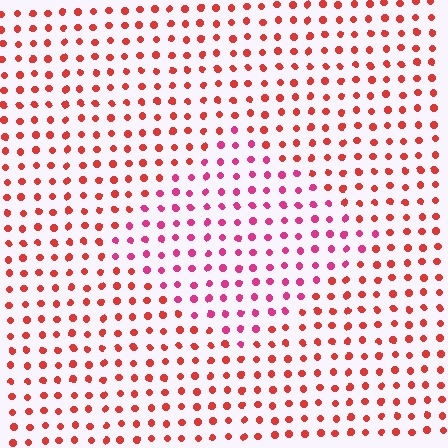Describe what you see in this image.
The image is filled with small red elements in a uniform arrangement. A diamond-shaped region is visible where the elements are tinted to a slightly different hue, forming a subtle color boundary.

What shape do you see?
I see a diamond.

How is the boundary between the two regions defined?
The boundary is defined purely by a slight shift in hue (about 32 degrees). Spacing, size, and orientation are identical on both sides.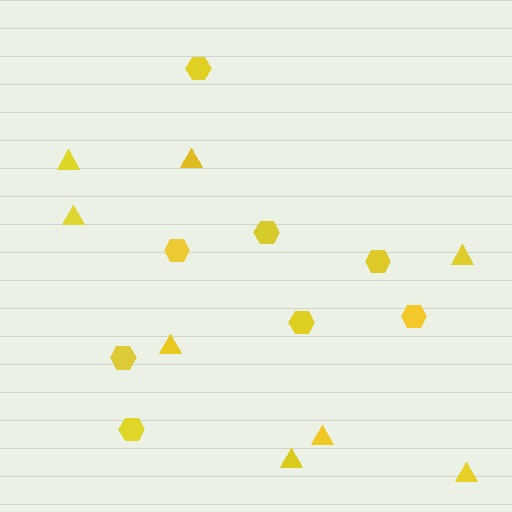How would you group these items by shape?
There are 2 groups: one group of hexagons (8) and one group of triangles (8).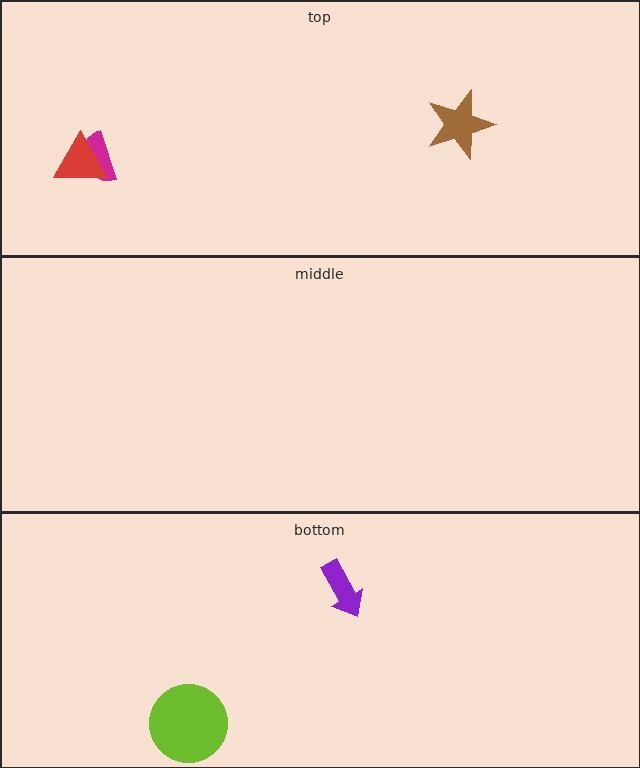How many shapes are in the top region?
3.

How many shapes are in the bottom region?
2.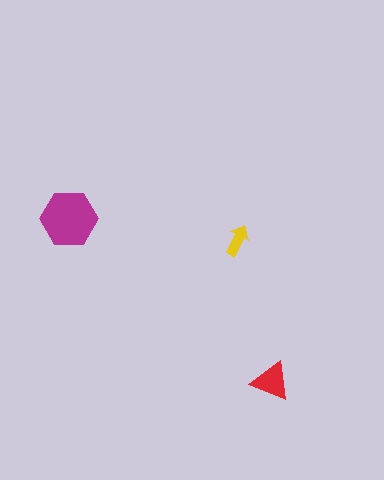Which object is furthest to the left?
The magenta hexagon is leftmost.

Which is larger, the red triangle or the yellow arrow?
The red triangle.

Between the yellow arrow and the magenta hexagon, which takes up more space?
The magenta hexagon.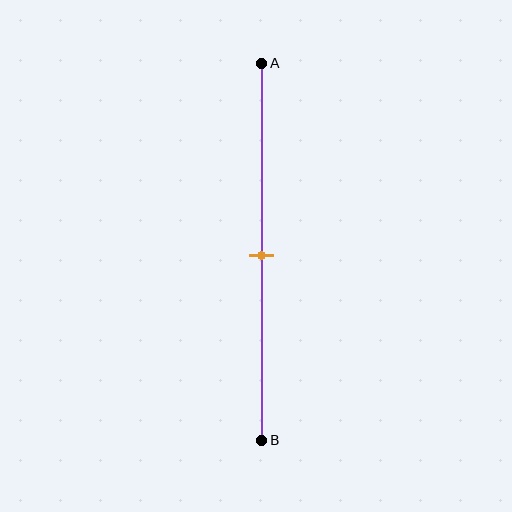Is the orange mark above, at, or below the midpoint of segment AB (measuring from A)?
The orange mark is approximately at the midpoint of segment AB.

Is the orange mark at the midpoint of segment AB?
Yes, the mark is approximately at the midpoint.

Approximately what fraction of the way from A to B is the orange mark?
The orange mark is approximately 50% of the way from A to B.